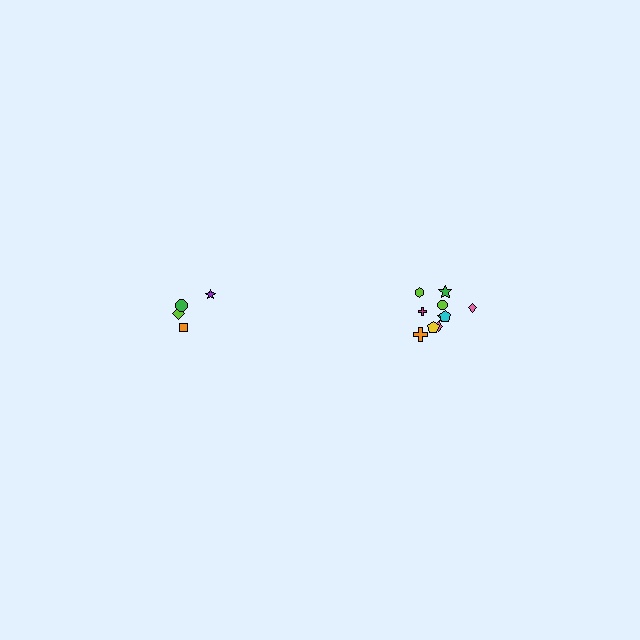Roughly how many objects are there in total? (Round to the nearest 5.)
Roughly 15 objects in total.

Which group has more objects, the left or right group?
The right group.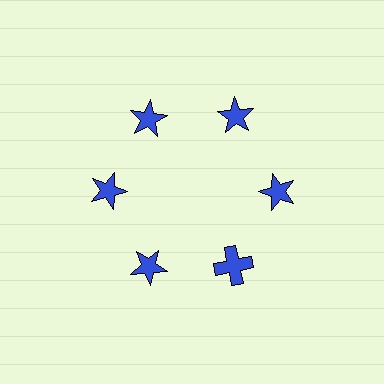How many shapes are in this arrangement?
There are 6 shapes arranged in a ring pattern.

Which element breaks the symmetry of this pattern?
The blue cross at roughly the 5 o'clock position breaks the symmetry. All other shapes are blue stars.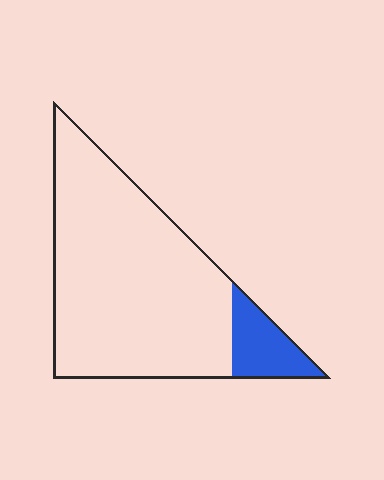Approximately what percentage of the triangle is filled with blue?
Approximately 15%.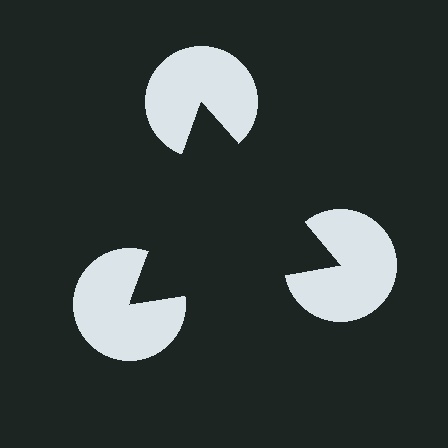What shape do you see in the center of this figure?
An illusory triangle — its edges are inferred from the aligned wedge cuts in the pac-man discs, not physically drawn.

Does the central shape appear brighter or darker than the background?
It typically appears slightly darker than the background, even though no actual brightness change is drawn.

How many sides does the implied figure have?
3 sides.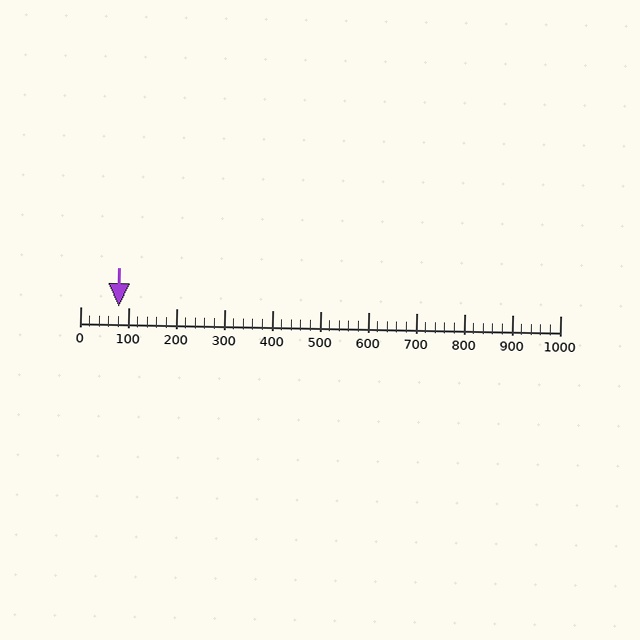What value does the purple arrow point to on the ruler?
The purple arrow points to approximately 80.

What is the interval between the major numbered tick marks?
The major tick marks are spaced 100 units apart.